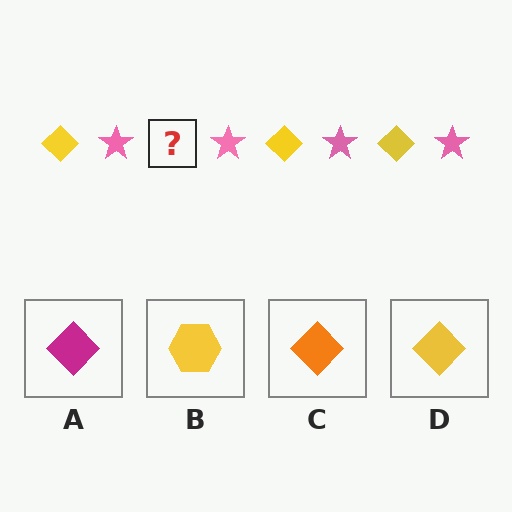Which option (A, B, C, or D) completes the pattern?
D.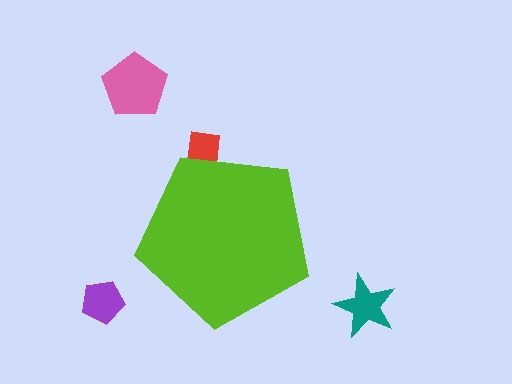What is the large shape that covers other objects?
A lime pentagon.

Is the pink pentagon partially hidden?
No, the pink pentagon is fully visible.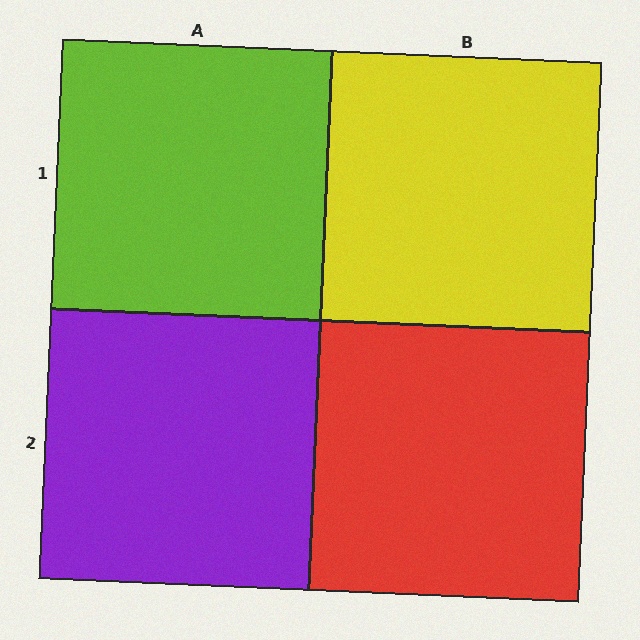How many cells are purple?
1 cell is purple.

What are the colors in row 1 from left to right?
Lime, yellow.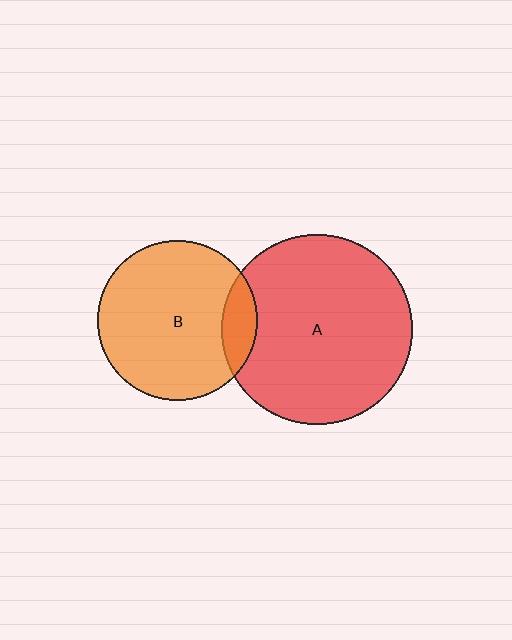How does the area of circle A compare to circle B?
Approximately 1.4 times.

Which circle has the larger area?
Circle A (red).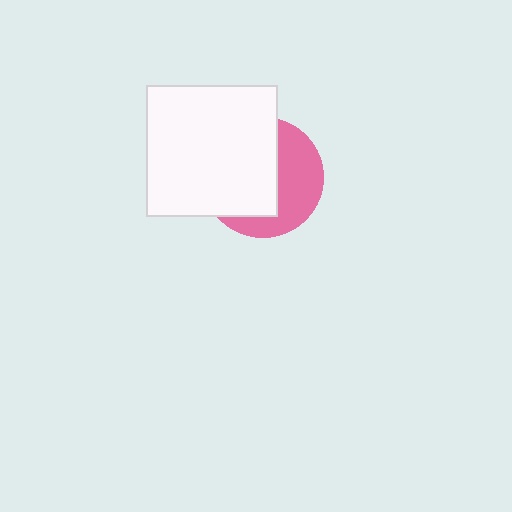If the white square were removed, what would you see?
You would see the complete pink circle.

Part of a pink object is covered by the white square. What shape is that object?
It is a circle.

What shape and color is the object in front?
The object in front is a white square.